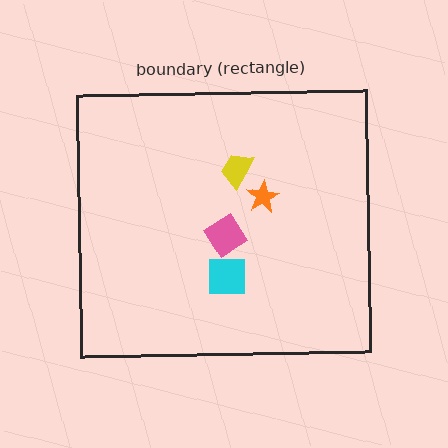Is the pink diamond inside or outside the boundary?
Inside.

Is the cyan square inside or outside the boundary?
Inside.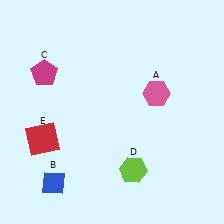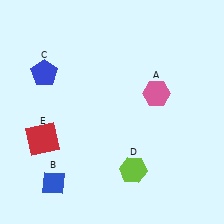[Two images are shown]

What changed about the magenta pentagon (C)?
In Image 1, C is magenta. In Image 2, it changed to blue.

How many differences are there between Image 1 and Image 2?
There is 1 difference between the two images.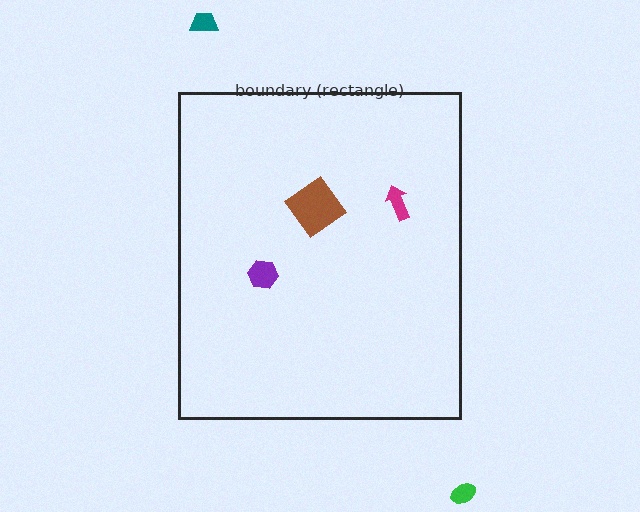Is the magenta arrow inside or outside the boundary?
Inside.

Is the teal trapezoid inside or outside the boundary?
Outside.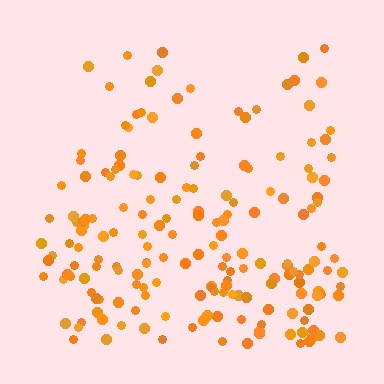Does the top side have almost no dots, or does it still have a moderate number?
Still a moderate number, just noticeably fewer than the bottom.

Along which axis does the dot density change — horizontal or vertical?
Vertical.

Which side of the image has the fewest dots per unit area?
The top.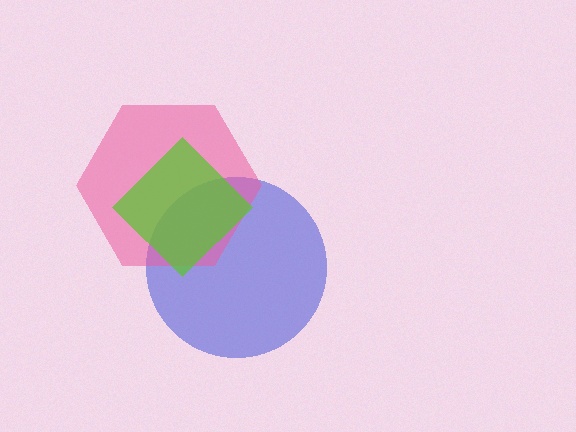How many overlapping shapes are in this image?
There are 3 overlapping shapes in the image.